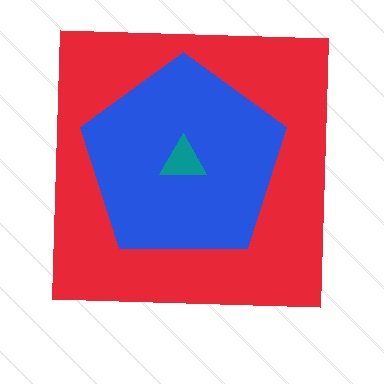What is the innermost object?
The teal triangle.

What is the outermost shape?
The red square.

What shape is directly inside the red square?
The blue pentagon.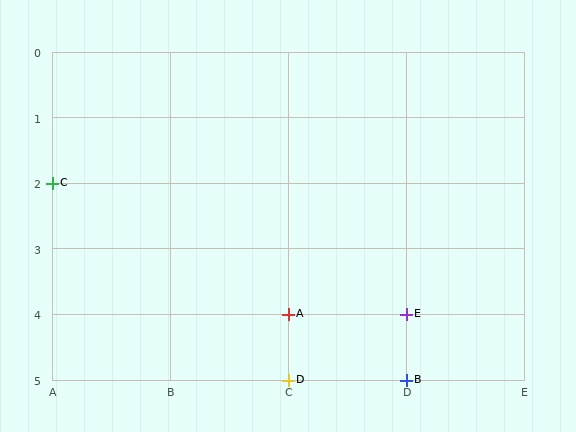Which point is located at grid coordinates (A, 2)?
Point C is at (A, 2).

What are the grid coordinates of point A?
Point A is at grid coordinates (C, 4).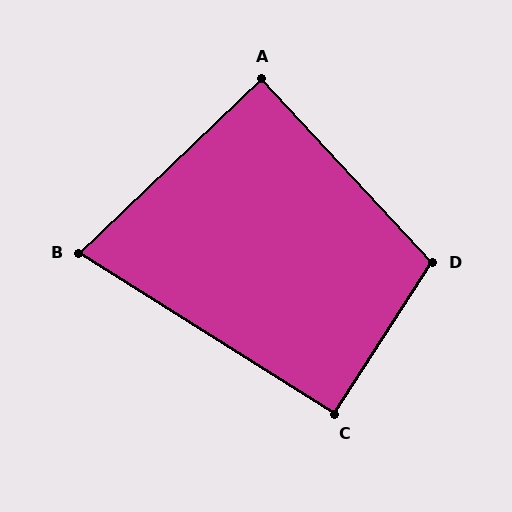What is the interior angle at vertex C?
Approximately 91 degrees (approximately right).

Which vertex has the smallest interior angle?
B, at approximately 76 degrees.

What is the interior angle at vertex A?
Approximately 89 degrees (approximately right).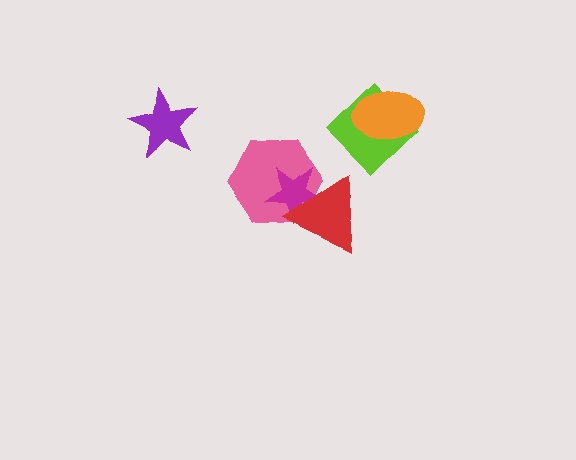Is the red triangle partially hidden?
No, no other shape covers it.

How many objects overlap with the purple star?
0 objects overlap with the purple star.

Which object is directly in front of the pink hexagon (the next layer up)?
The magenta star is directly in front of the pink hexagon.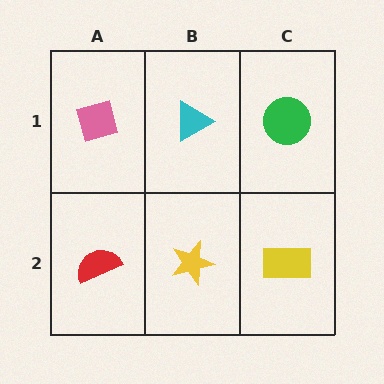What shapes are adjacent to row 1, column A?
A red semicircle (row 2, column A), a cyan triangle (row 1, column B).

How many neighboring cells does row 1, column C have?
2.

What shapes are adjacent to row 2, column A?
A pink diamond (row 1, column A), a yellow star (row 2, column B).